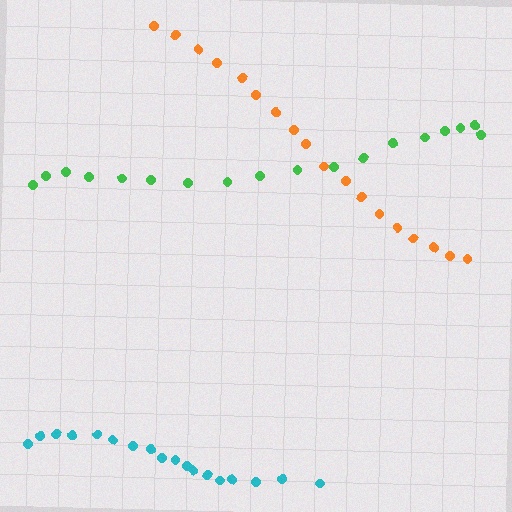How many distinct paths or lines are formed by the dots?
There are 3 distinct paths.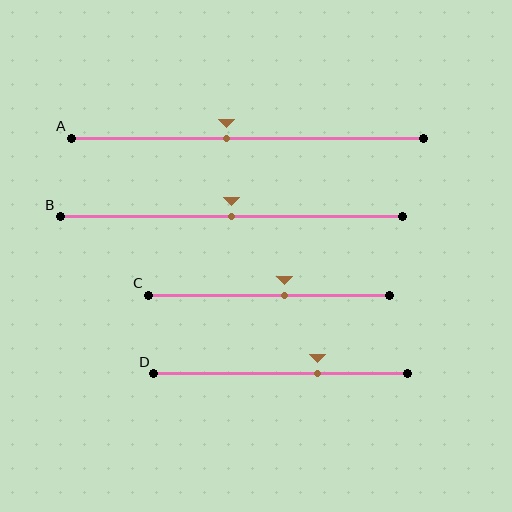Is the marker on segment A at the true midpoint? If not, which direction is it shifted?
No, the marker on segment A is shifted to the left by about 6% of the segment length.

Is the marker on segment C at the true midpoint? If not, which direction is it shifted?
No, the marker on segment C is shifted to the right by about 7% of the segment length.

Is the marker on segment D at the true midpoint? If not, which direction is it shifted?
No, the marker on segment D is shifted to the right by about 15% of the segment length.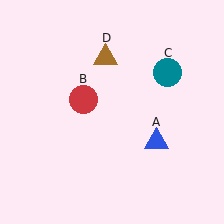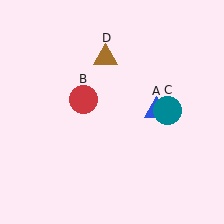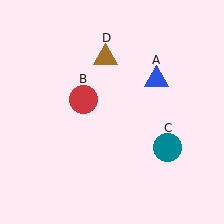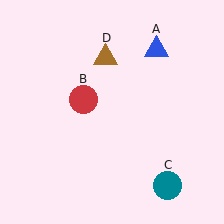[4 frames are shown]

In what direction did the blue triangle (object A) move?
The blue triangle (object A) moved up.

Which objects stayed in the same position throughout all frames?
Red circle (object B) and brown triangle (object D) remained stationary.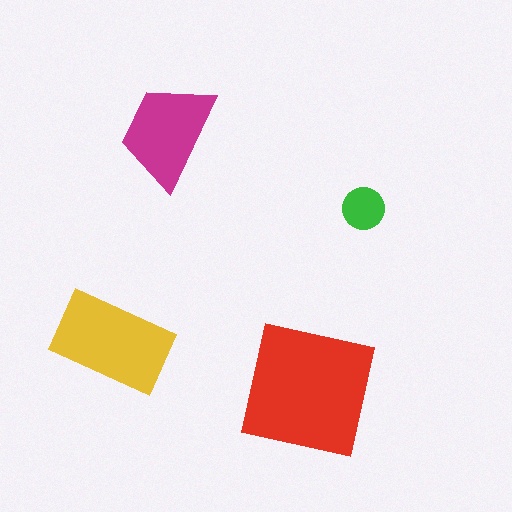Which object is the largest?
The red square.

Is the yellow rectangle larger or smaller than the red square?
Smaller.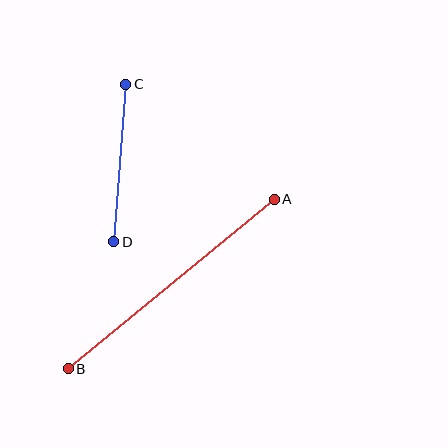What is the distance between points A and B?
The distance is approximately 267 pixels.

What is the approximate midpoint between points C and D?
The midpoint is at approximately (120, 163) pixels.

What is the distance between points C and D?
The distance is approximately 158 pixels.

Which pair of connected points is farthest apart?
Points A and B are farthest apart.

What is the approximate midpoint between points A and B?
The midpoint is at approximately (171, 284) pixels.